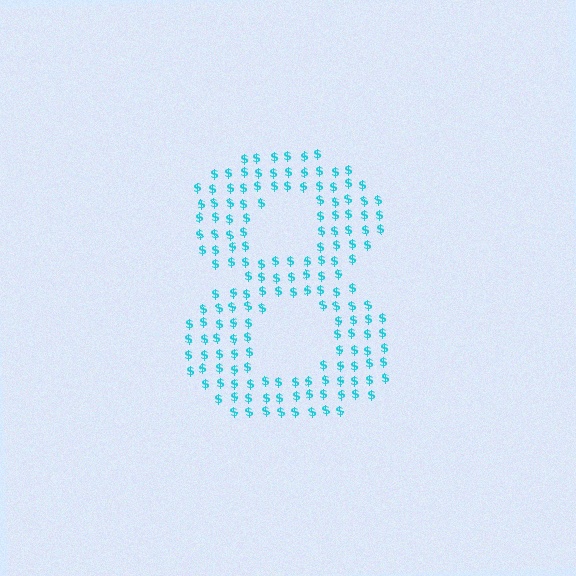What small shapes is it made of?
It is made of small dollar signs.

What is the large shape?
The large shape is the digit 8.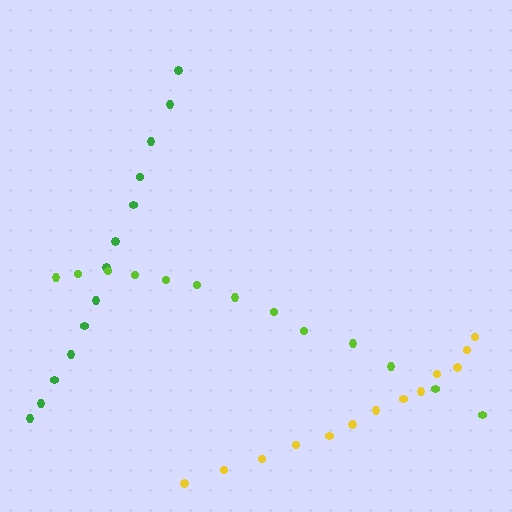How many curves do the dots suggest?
There are 3 distinct paths.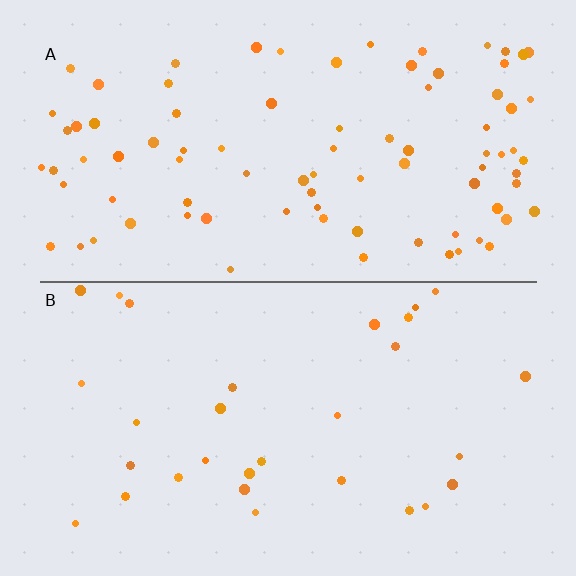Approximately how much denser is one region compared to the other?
Approximately 2.9× — region A over region B.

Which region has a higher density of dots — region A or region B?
A (the top).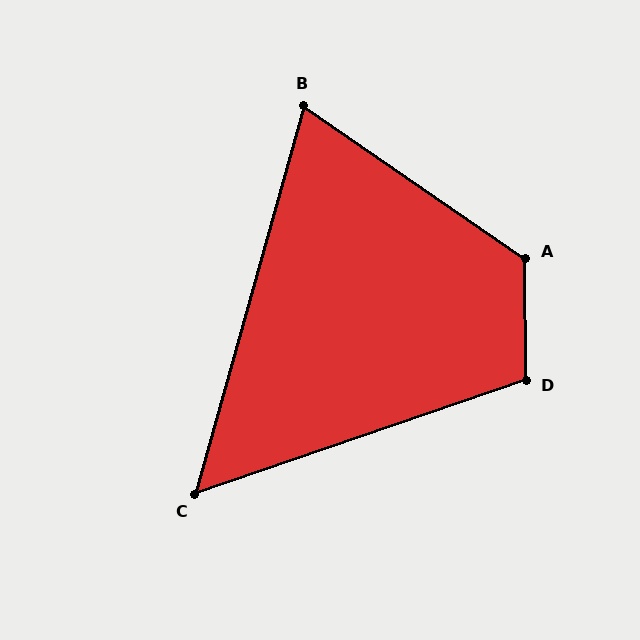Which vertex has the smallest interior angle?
C, at approximately 55 degrees.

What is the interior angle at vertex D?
Approximately 109 degrees (obtuse).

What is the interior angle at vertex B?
Approximately 71 degrees (acute).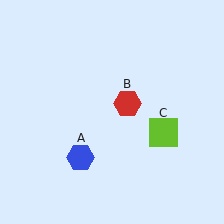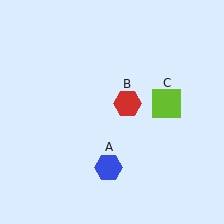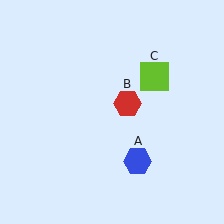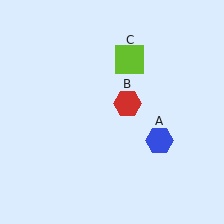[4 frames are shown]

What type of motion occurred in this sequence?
The blue hexagon (object A), lime square (object C) rotated counterclockwise around the center of the scene.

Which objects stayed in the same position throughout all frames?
Red hexagon (object B) remained stationary.